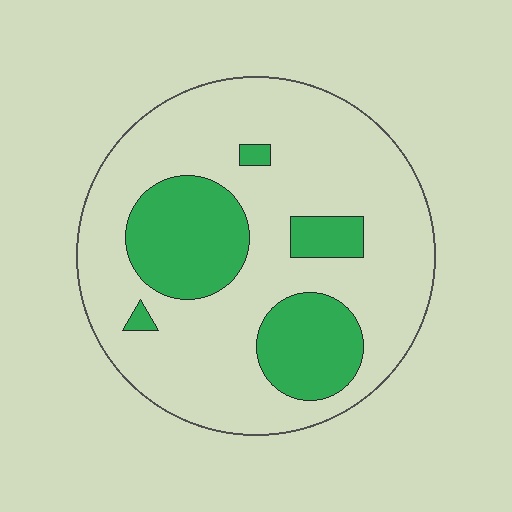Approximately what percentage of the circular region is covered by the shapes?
Approximately 25%.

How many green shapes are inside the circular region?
5.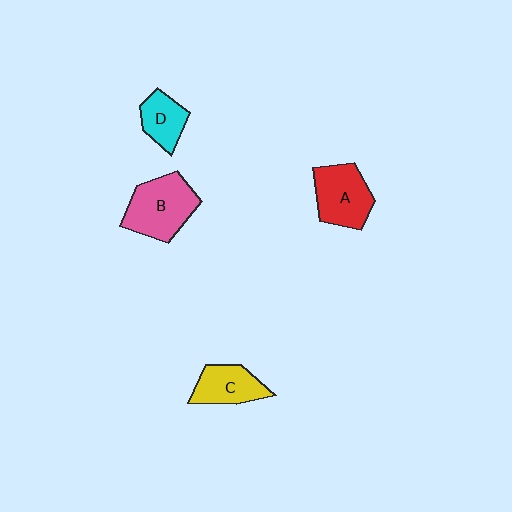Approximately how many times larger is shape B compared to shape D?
Approximately 1.8 times.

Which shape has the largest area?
Shape B (pink).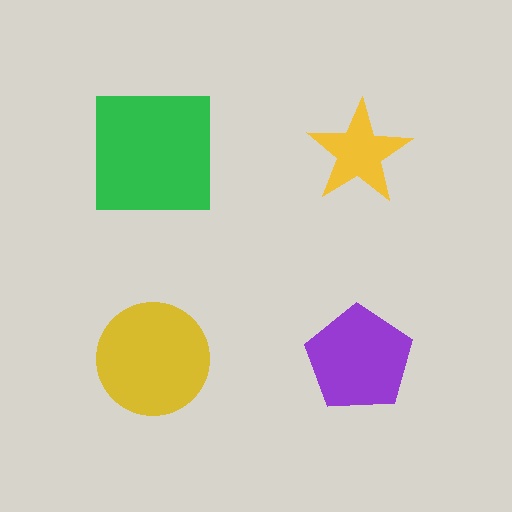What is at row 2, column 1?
A yellow circle.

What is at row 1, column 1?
A green square.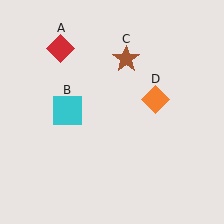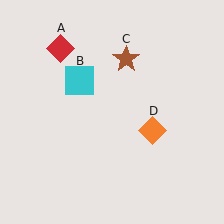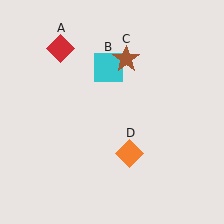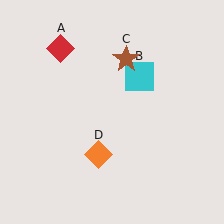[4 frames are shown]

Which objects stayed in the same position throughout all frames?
Red diamond (object A) and brown star (object C) remained stationary.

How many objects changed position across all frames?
2 objects changed position: cyan square (object B), orange diamond (object D).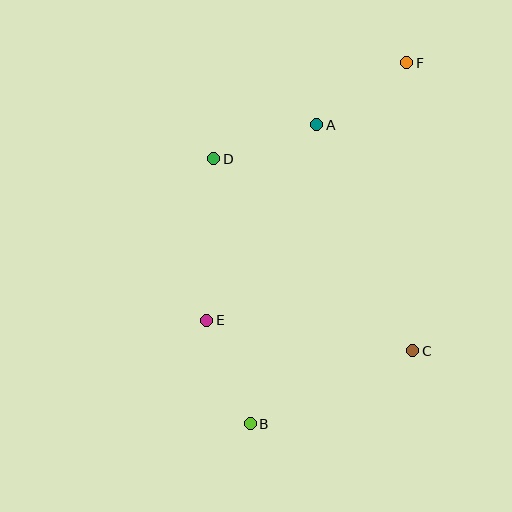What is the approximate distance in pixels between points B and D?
The distance between B and D is approximately 268 pixels.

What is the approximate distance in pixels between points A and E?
The distance between A and E is approximately 224 pixels.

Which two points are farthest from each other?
Points B and F are farthest from each other.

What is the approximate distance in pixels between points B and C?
The distance between B and C is approximately 178 pixels.